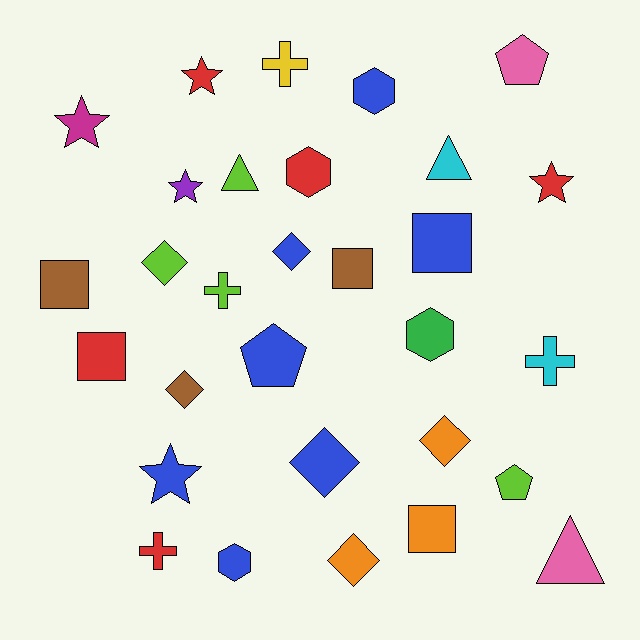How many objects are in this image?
There are 30 objects.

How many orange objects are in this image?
There are 3 orange objects.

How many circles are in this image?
There are no circles.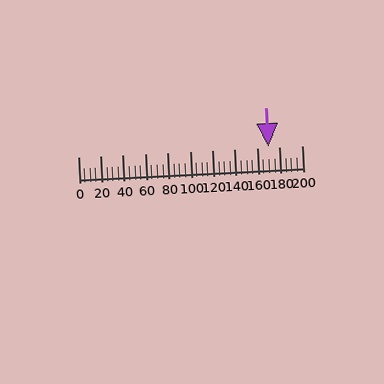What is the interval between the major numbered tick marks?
The major tick marks are spaced 20 units apart.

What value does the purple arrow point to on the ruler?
The purple arrow points to approximately 170.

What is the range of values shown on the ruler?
The ruler shows values from 0 to 200.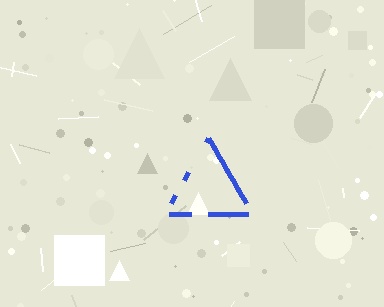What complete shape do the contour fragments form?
The contour fragments form a triangle.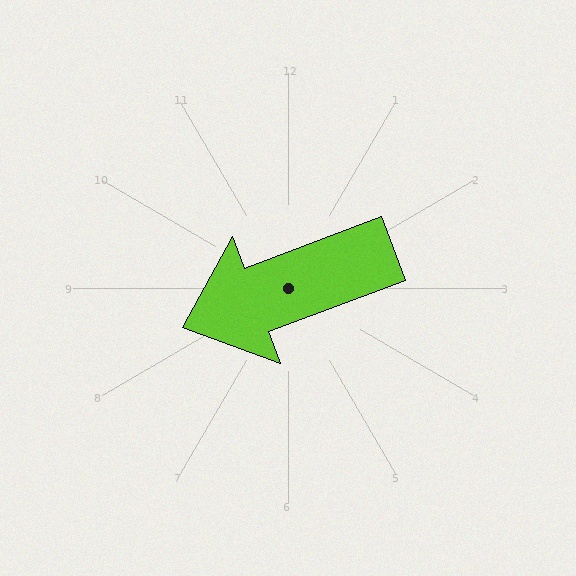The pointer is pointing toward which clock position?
Roughly 8 o'clock.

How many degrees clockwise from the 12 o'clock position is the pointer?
Approximately 249 degrees.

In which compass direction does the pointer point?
West.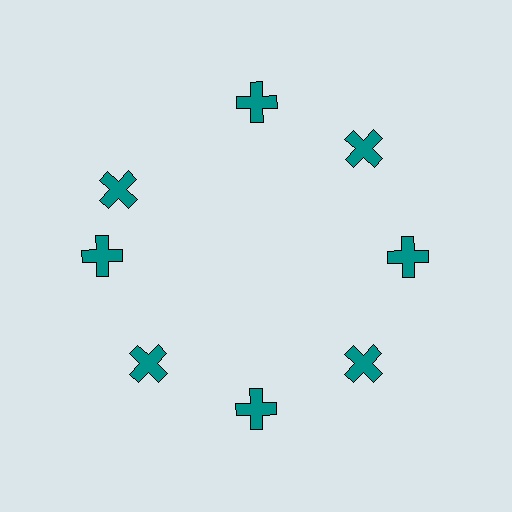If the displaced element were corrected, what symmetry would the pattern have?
It would have 8-fold rotational symmetry — the pattern would map onto itself every 45 degrees.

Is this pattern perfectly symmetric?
No. The 8 teal crosses are arranged in a ring, but one element near the 10 o'clock position is rotated out of alignment along the ring, breaking the 8-fold rotational symmetry.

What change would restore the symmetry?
The symmetry would be restored by rotating it back into even spacing with its neighbors so that all 8 crosses sit at equal angles and equal distance from the center.